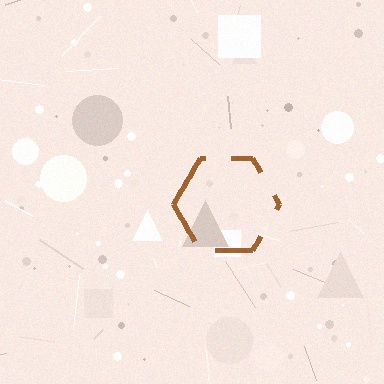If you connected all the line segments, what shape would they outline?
They would outline a hexagon.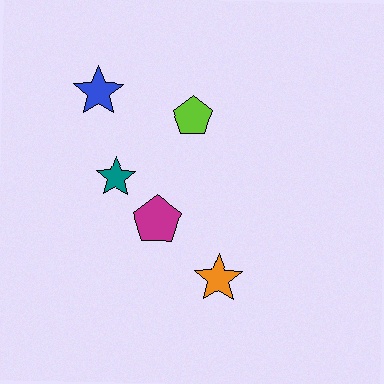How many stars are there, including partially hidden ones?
There are 3 stars.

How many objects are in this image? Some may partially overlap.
There are 5 objects.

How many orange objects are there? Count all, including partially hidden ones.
There is 1 orange object.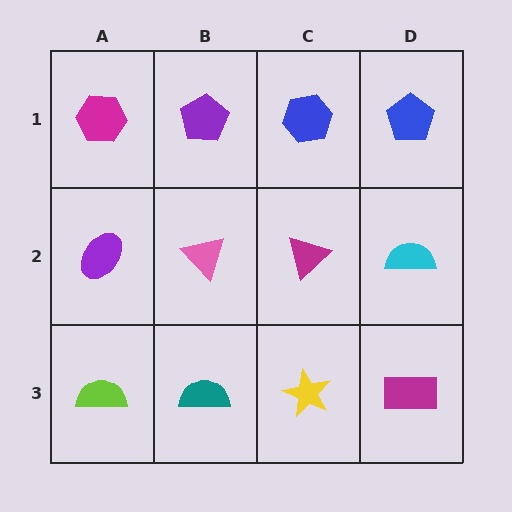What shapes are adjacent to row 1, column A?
A purple ellipse (row 2, column A), a purple pentagon (row 1, column B).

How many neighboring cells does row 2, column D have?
3.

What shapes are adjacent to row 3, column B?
A pink triangle (row 2, column B), a lime semicircle (row 3, column A), a yellow star (row 3, column C).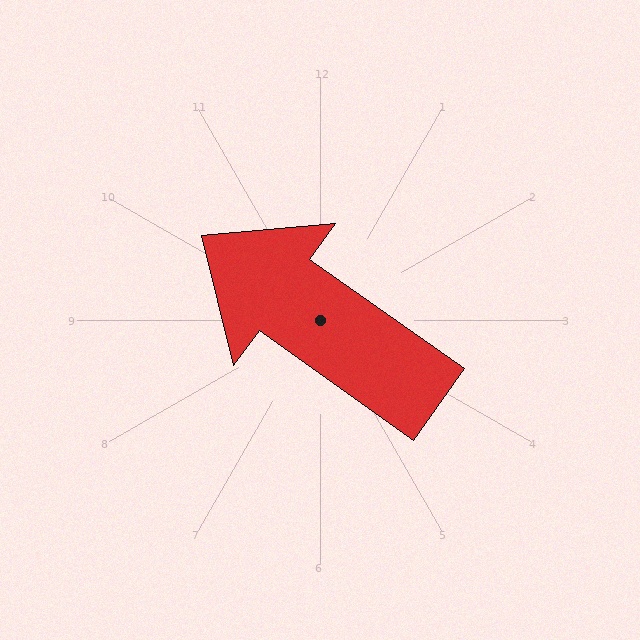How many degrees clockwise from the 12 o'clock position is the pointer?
Approximately 305 degrees.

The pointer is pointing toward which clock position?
Roughly 10 o'clock.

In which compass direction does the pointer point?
Northwest.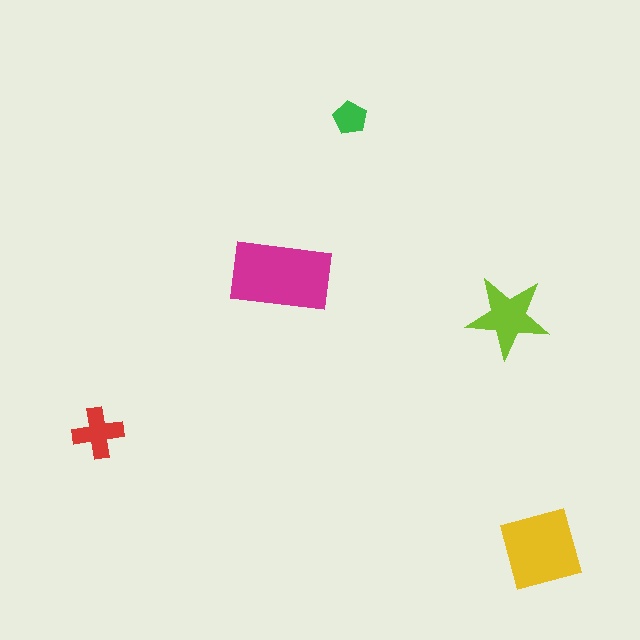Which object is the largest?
The magenta rectangle.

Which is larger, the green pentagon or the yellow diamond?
The yellow diamond.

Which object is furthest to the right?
The yellow diamond is rightmost.